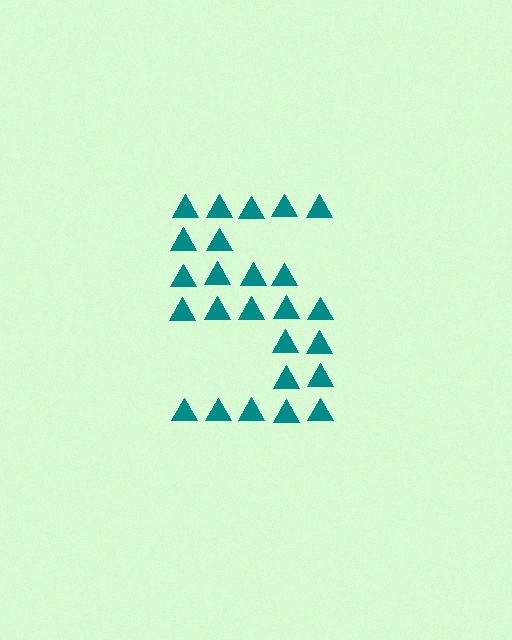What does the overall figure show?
The overall figure shows the digit 5.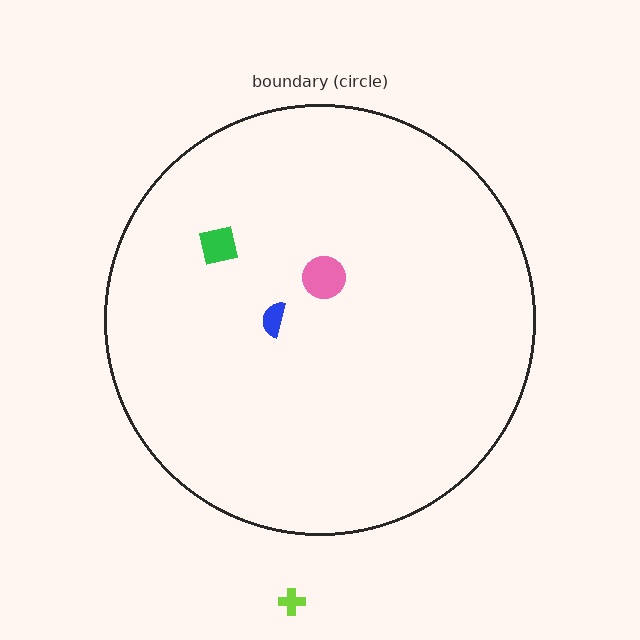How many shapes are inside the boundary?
3 inside, 1 outside.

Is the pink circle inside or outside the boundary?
Inside.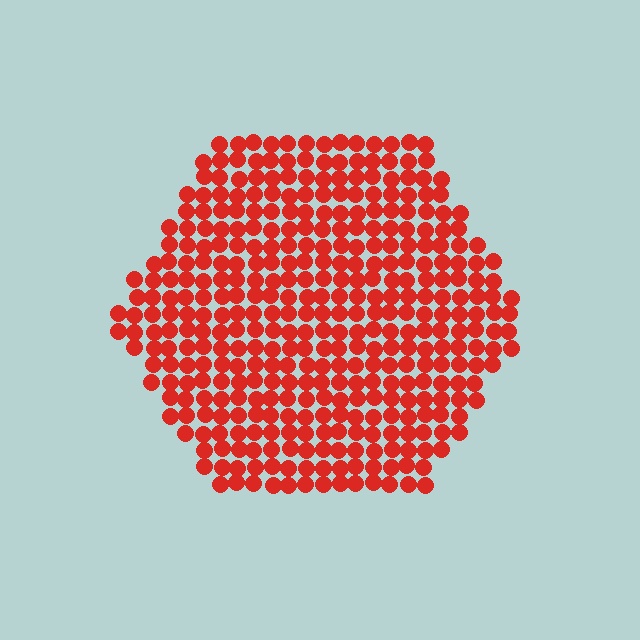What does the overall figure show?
The overall figure shows a hexagon.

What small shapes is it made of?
It is made of small circles.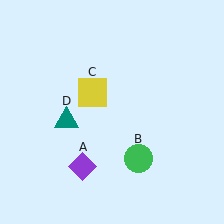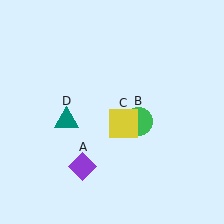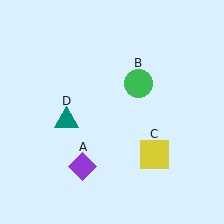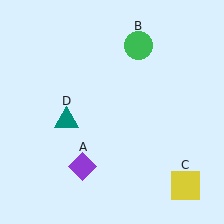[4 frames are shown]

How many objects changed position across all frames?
2 objects changed position: green circle (object B), yellow square (object C).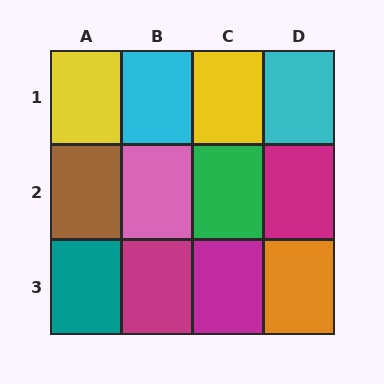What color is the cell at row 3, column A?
Teal.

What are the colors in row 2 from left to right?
Brown, pink, green, magenta.